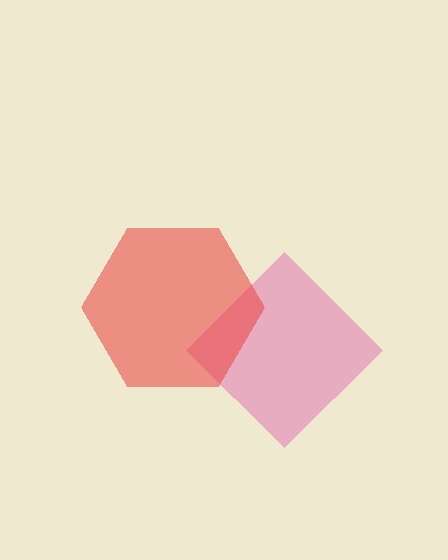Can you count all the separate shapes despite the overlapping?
Yes, there are 2 separate shapes.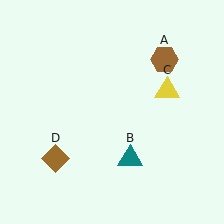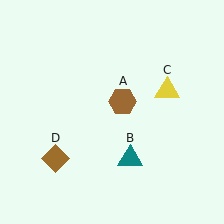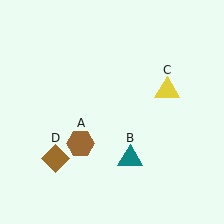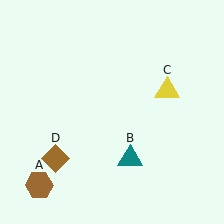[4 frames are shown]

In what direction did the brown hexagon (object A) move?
The brown hexagon (object A) moved down and to the left.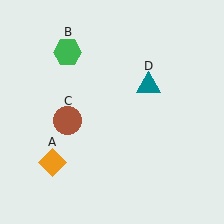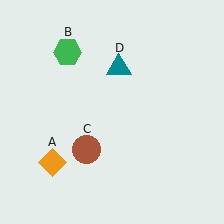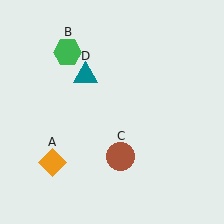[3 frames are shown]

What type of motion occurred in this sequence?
The brown circle (object C), teal triangle (object D) rotated counterclockwise around the center of the scene.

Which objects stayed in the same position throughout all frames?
Orange diamond (object A) and green hexagon (object B) remained stationary.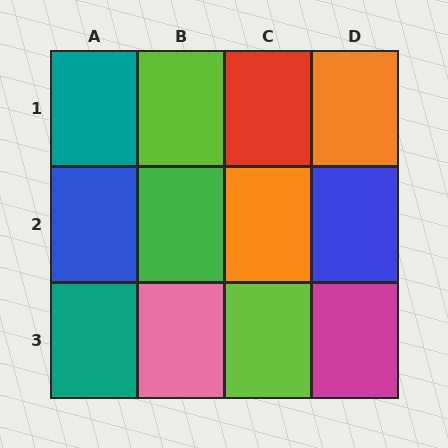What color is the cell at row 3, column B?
Pink.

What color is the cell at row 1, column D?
Orange.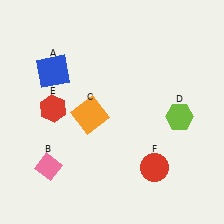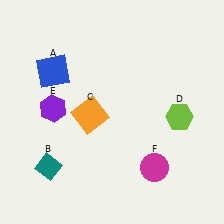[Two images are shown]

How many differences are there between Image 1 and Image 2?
There are 3 differences between the two images.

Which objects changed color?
B changed from pink to teal. E changed from red to purple. F changed from red to magenta.